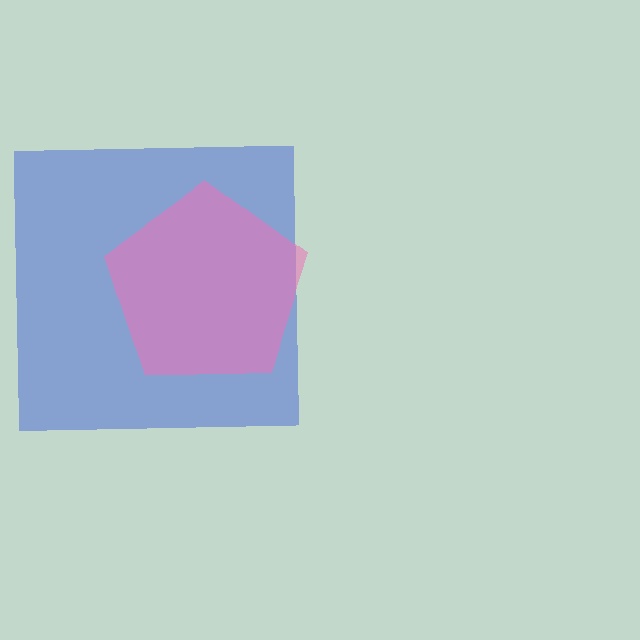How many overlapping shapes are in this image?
There are 2 overlapping shapes in the image.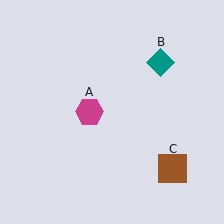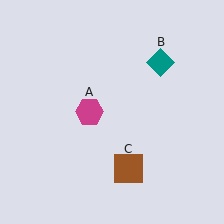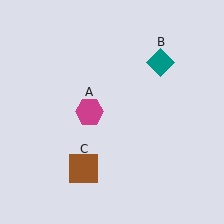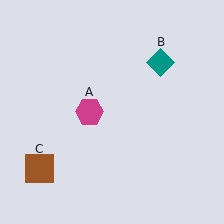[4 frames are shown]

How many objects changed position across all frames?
1 object changed position: brown square (object C).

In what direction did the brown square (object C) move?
The brown square (object C) moved left.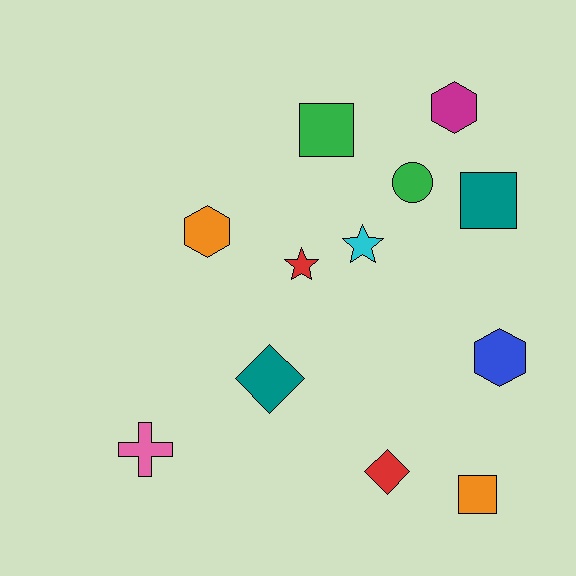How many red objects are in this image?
There are 2 red objects.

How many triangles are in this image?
There are no triangles.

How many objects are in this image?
There are 12 objects.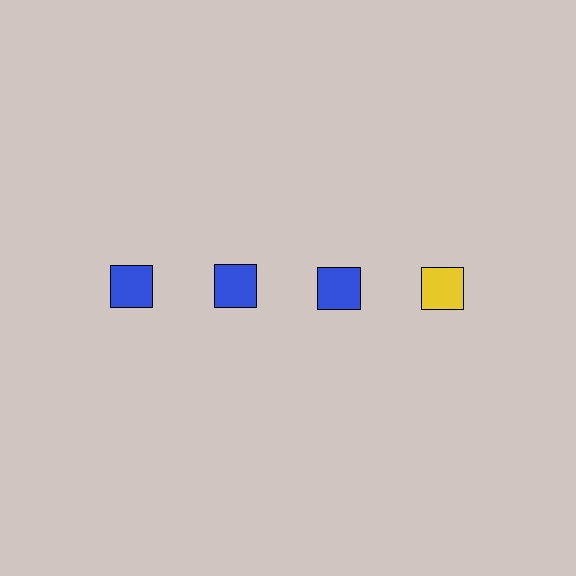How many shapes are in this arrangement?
There are 4 shapes arranged in a grid pattern.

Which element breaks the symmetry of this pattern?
The yellow square in the top row, second from right column breaks the symmetry. All other shapes are blue squares.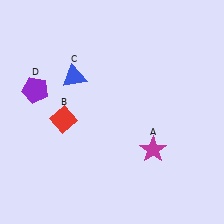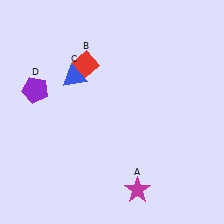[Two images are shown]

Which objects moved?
The objects that moved are: the magenta star (A), the red diamond (B).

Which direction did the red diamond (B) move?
The red diamond (B) moved up.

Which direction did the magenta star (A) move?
The magenta star (A) moved down.